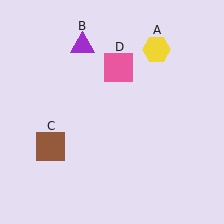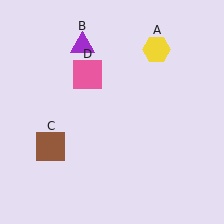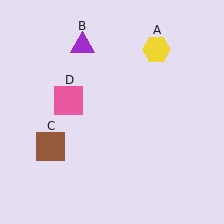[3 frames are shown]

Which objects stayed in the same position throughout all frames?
Yellow hexagon (object A) and purple triangle (object B) and brown square (object C) remained stationary.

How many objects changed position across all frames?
1 object changed position: pink square (object D).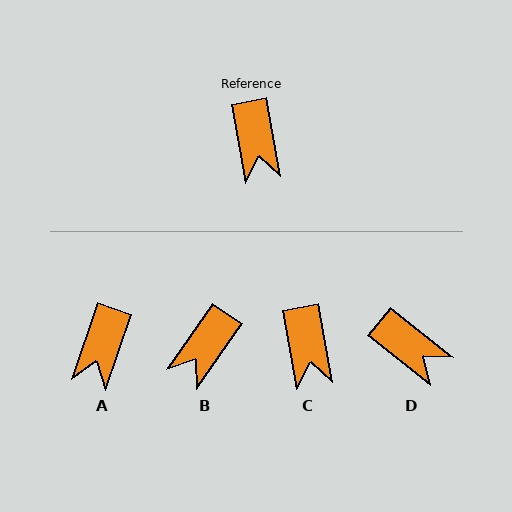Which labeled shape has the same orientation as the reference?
C.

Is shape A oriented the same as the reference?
No, it is off by about 29 degrees.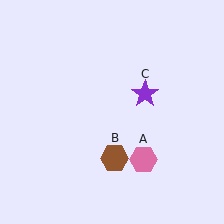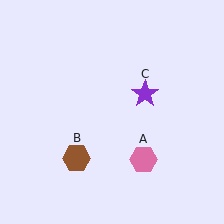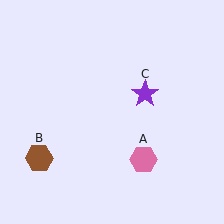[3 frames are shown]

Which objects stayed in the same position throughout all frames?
Pink hexagon (object A) and purple star (object C) remained stationary.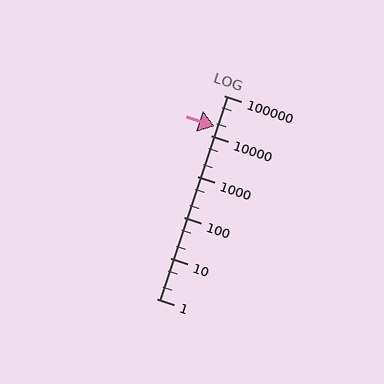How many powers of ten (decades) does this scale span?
The scale spans 5 decades, from 1 to 100000.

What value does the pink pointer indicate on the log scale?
The pointer indicates approximately 17000.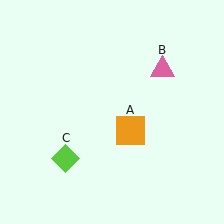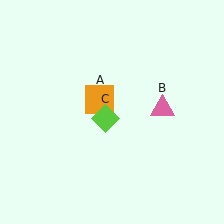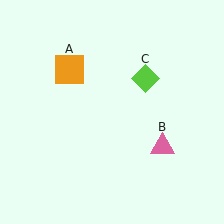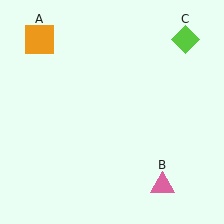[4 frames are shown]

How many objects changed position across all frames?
3 objects changed position: orange square (object A), pink triangle (object B), lime diamond (object C).